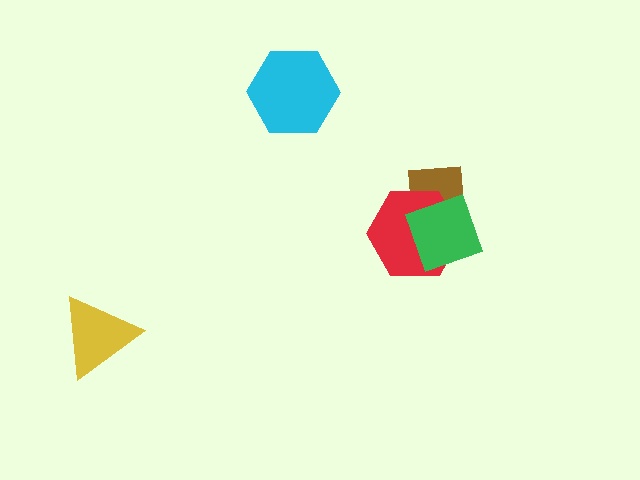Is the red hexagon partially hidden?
Yes, it is partially covered by another shape.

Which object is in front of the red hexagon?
The green diamond is in front of the red hexagon.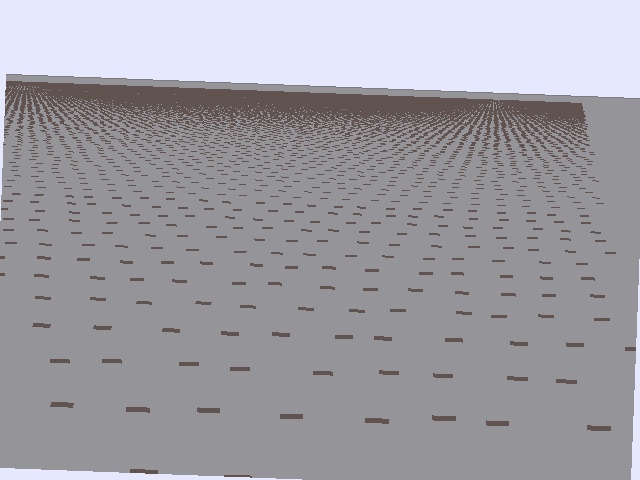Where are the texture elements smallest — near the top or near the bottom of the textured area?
Near the top.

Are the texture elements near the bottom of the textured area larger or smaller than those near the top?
Larger. Near the bottom, elements are closer to the viewer and appear at a bigger on-screen size.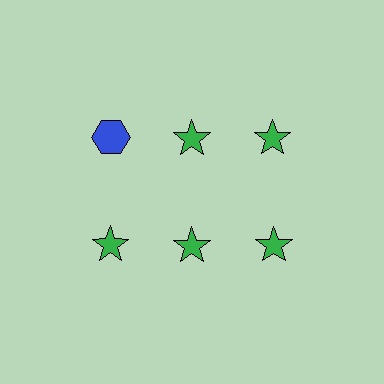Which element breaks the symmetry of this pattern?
The blue hexagon in the top row, leftmost column breaks the symmetry. All other shapes are green stars.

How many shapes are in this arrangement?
There are 6 shapes arranged in a grid pattern.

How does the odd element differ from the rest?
It differs in both color (blue instead of green) and shape (hexagon instead of star).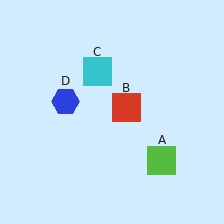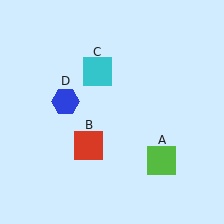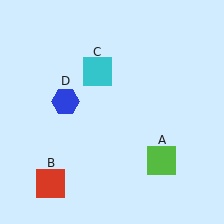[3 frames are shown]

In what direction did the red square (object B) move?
The red square (object B) moved down and to the left.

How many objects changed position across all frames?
1 object changed position: red square (object B).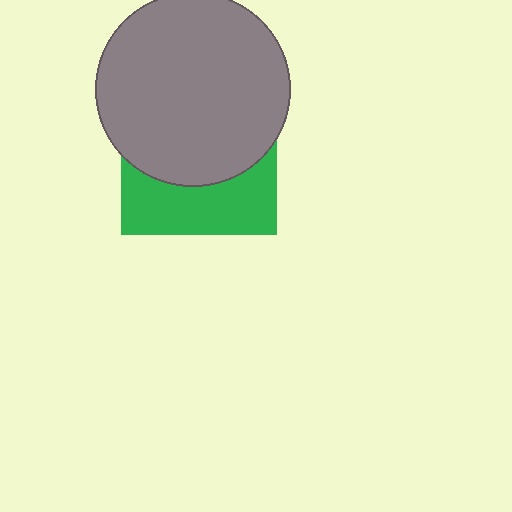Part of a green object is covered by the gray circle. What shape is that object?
It is a square.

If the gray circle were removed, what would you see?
You would see the complete green square.